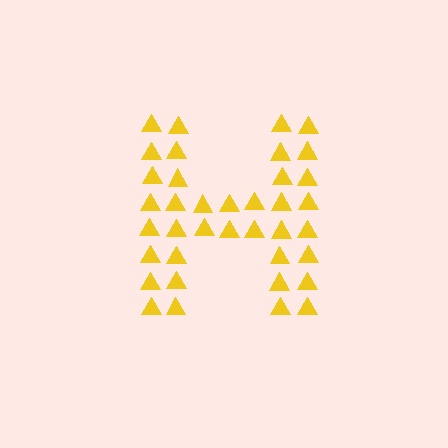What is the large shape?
The large shape is the letter H.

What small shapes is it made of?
It is made of small triangles.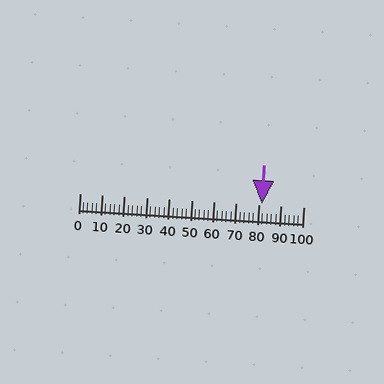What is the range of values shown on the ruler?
The ruler shows values from 0 to 100.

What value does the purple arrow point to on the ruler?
The purple arrow points to approximately 82.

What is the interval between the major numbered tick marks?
The major tick marks are spaced 10 units apart.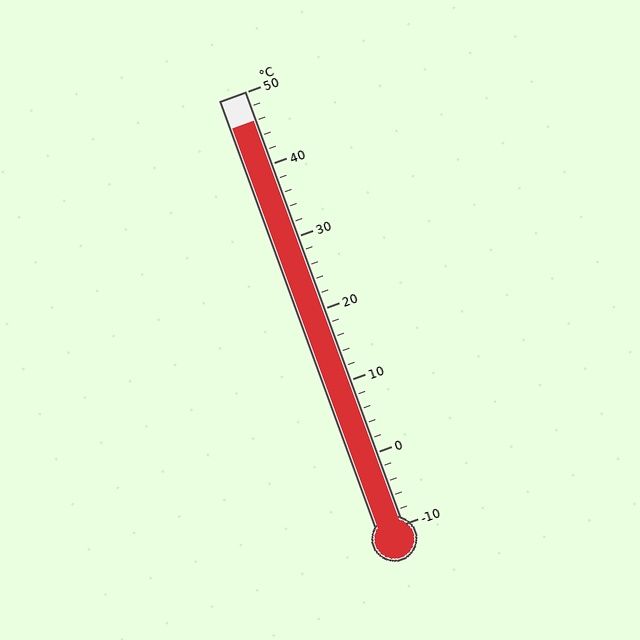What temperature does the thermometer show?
The thermometer shows approximately 46°C.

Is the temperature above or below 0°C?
The temperature is above 0°C.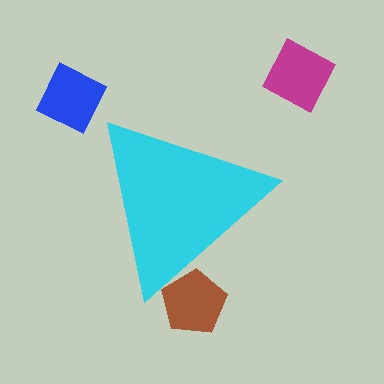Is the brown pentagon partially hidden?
Yes, the brown pentagon is partially hidden behind the cyan triangle.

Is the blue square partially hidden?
No, the blue square is fully visible.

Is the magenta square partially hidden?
No, the magenta square is fully visible.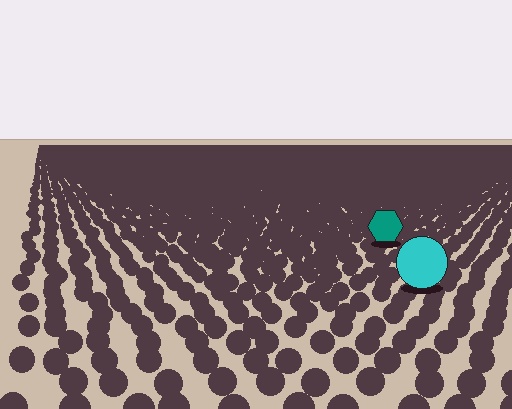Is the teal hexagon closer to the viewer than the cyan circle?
No. The cyan circle is closer — you can tell from the texture gradient: the ground texture is coarser near it.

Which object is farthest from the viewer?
The teal hexagon is farthest from the viewer. It appears smaller and the ground texture around it is denser.